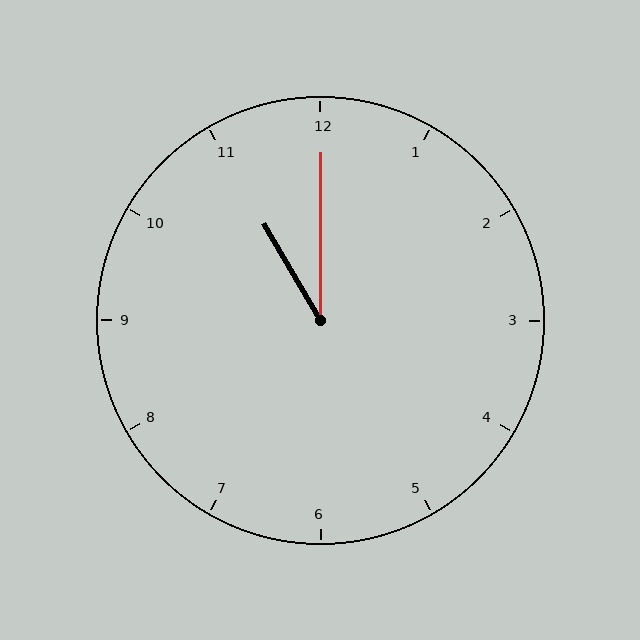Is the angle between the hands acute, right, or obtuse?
It is acute.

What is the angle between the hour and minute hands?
Approximately 30 degrees.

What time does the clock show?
11:00.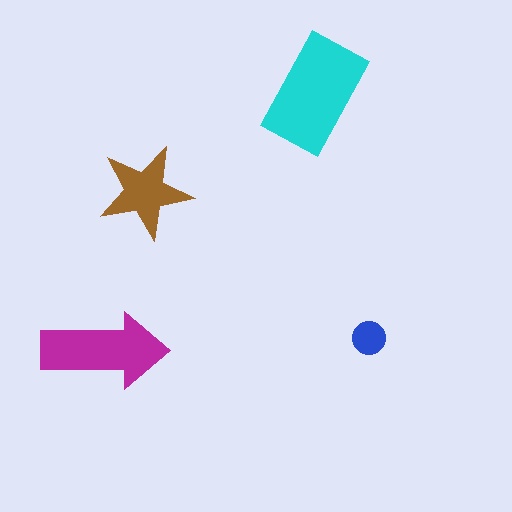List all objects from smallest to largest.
The blue circle, the brown star, the magenta arrow, the cyan rectangle.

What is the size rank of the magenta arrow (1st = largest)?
2nd.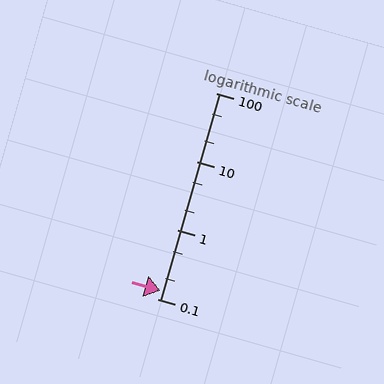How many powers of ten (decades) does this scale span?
The scale spans 3 decades, from 0.1 to 100.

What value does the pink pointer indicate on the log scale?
The pointer indicates approximately 0.13.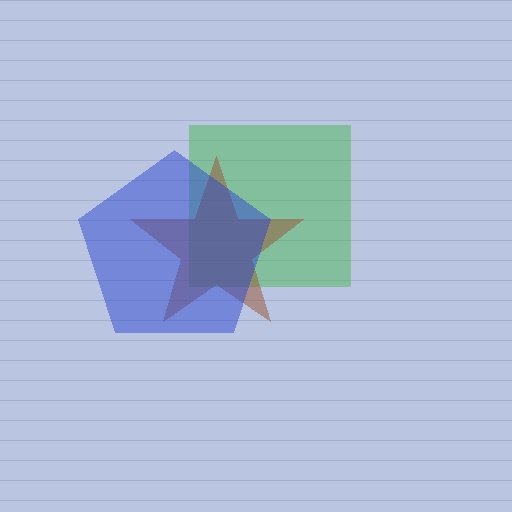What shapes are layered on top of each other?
The layered shapes are: a green square, a brown star, a blue pentagon.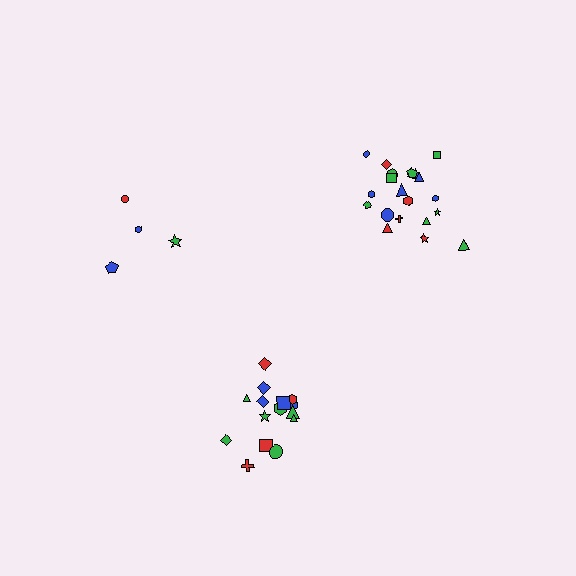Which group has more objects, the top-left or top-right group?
The top-right group.